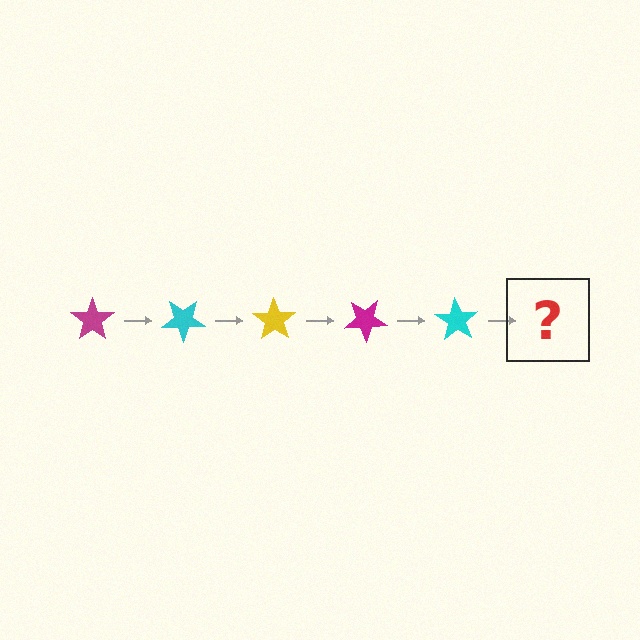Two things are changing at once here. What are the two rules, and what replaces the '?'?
The two rules are that it rotates 35 degrees each step and the color cycles through magenta, cyan, and yellow. The '?' should be a yellow star, rotated 175 degrees from the start.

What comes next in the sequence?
The next element should be a yellow star, rotated 175 degrees from the start.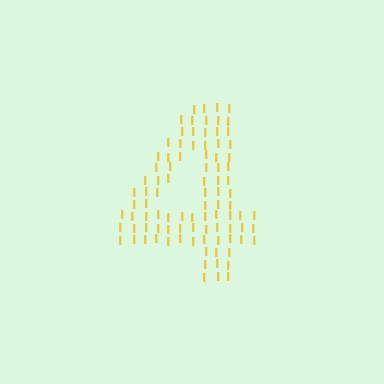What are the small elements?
The small elements are letter I's.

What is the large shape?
The large shape is the digit 4.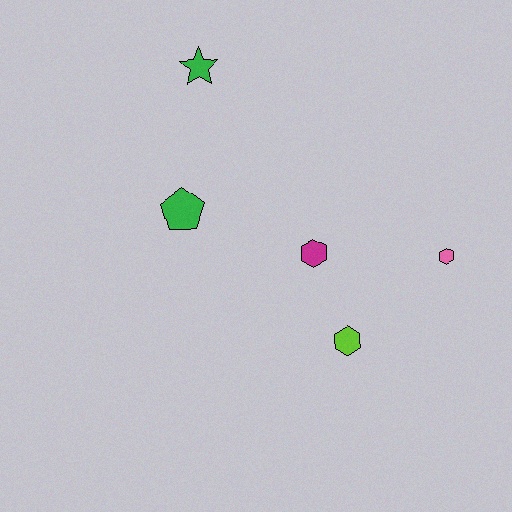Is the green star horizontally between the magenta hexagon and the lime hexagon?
No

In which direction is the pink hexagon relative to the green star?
The pink hexagon is to the right of the green star.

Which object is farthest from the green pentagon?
The pink hexagon is farthest from the green pentagon.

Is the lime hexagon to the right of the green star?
Yes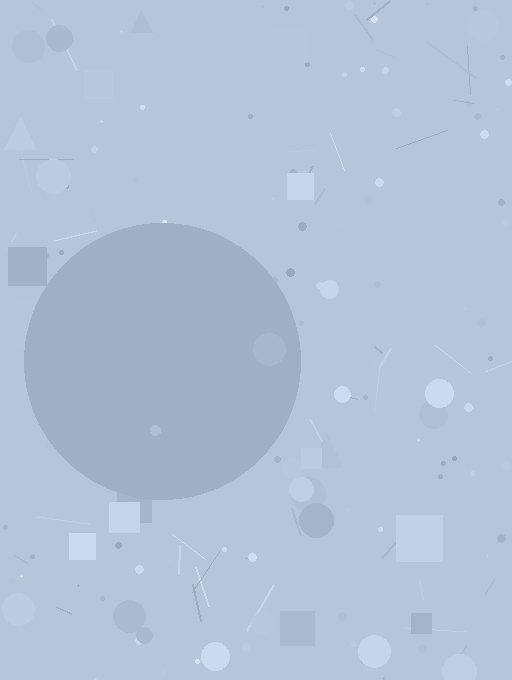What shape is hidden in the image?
A circle is hidden in the image.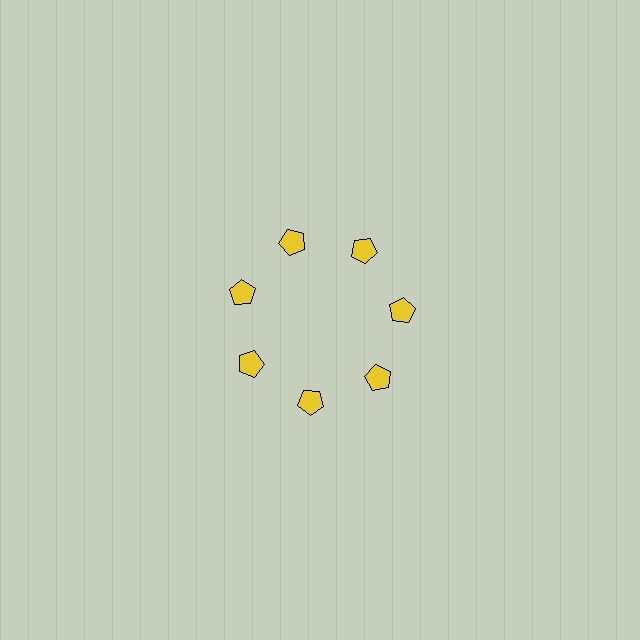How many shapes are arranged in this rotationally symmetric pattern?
There are 7 shapes, arranged in 7 groups of 1.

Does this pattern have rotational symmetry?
Yes, this pattern has 7-fold rotational symmetry. It looks the same after rotating 51 degrees around the center.